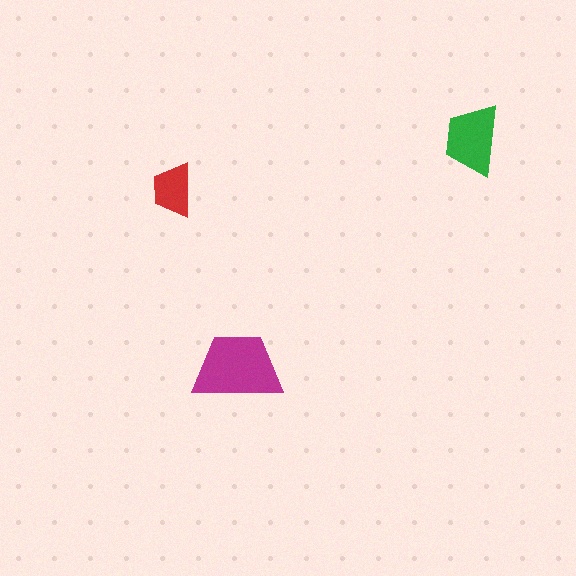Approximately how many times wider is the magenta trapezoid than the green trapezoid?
About 1.5 times wider.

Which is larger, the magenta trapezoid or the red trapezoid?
The magenta one.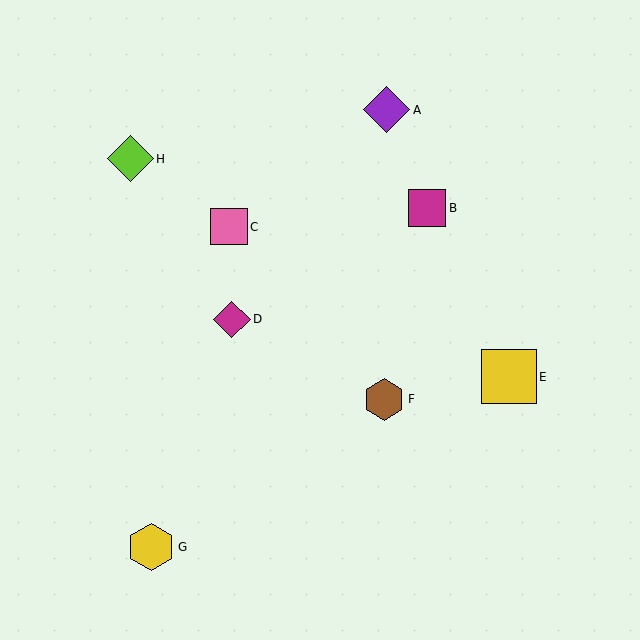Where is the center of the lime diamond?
The center of the lime diamond is at (130, 159).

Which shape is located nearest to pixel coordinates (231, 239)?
The pink square (labeled C) at (229, 227) is nearest to that location.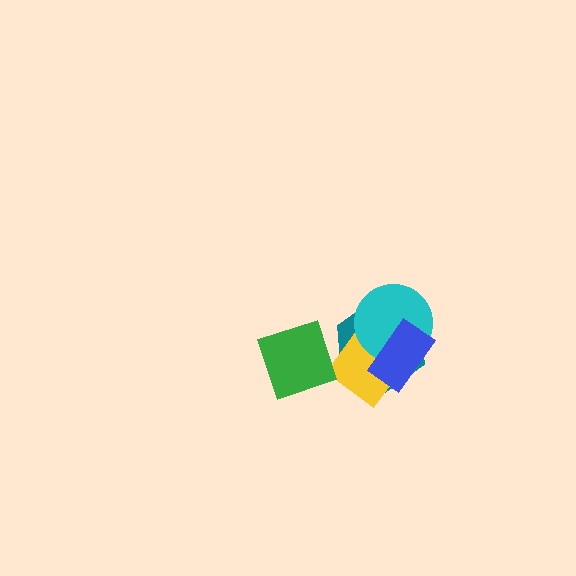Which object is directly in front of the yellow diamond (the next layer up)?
The cyan circle is directly in front of the yellow diamond.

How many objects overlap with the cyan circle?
3 objects overlap with the cyan circle.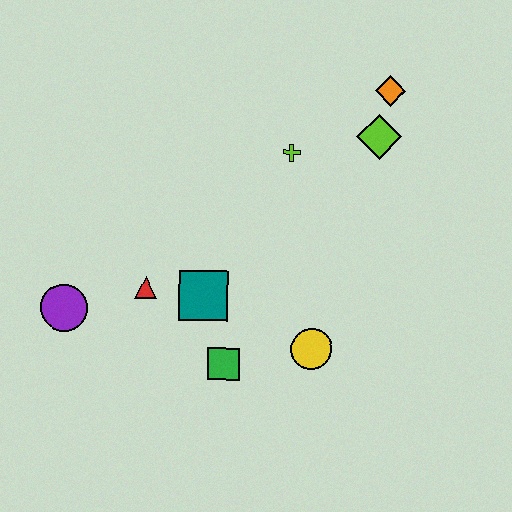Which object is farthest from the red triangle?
The orange diamond is farthest from the red triangle.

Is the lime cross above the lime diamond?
No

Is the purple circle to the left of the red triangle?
Yes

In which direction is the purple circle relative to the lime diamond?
The purple circle is to the left of the lime diamond.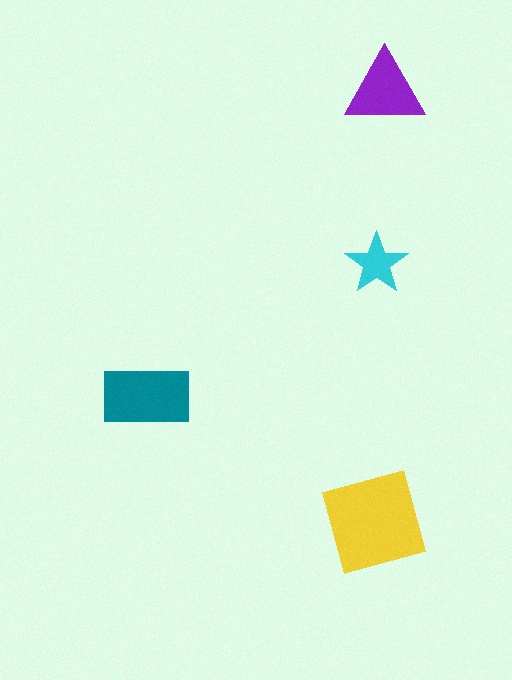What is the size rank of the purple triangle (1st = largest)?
3rd.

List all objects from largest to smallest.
The yellow diamond, the teal rectangle, the purple triangle, the cyan star.